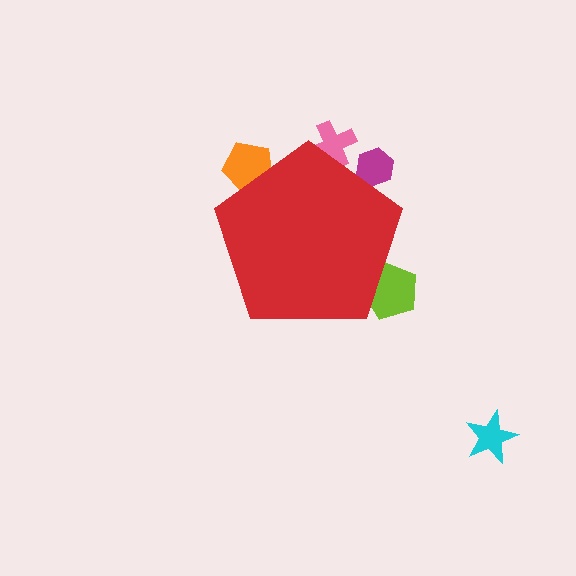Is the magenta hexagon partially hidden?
Yes, the magenta hexagon is partially hidden behind the red pentagon.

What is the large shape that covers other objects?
A red pentagon.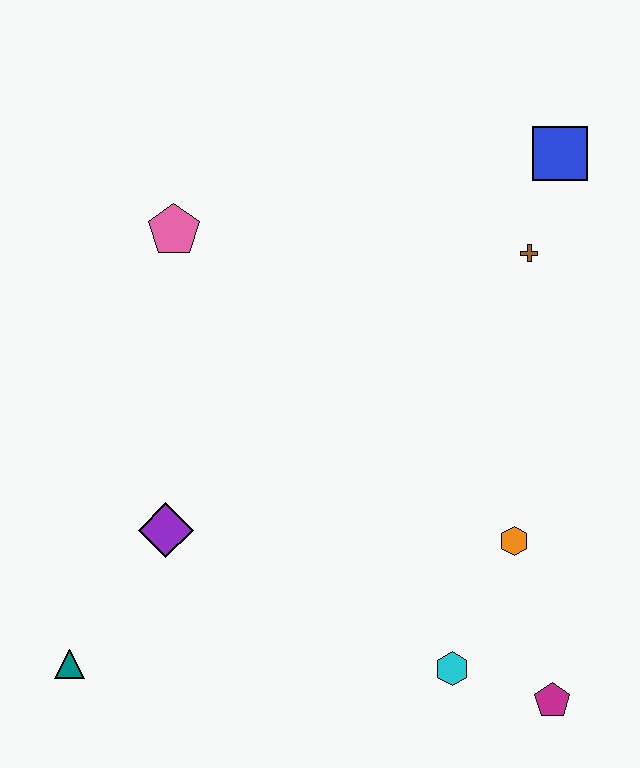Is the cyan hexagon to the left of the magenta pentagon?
Yes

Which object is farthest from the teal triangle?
The blue square is farthest from the teal triangle.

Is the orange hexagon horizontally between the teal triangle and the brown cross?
Yes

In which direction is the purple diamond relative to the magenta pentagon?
The purple diamond is to the left of the magenta pentagon.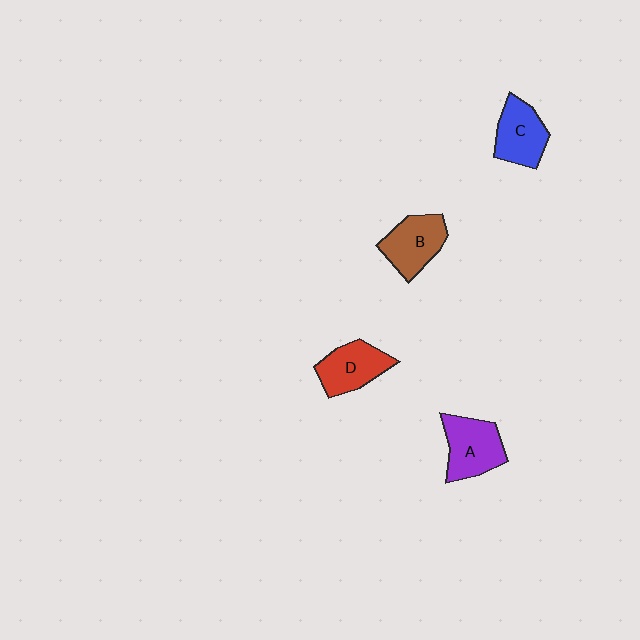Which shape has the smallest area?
Shape D (red).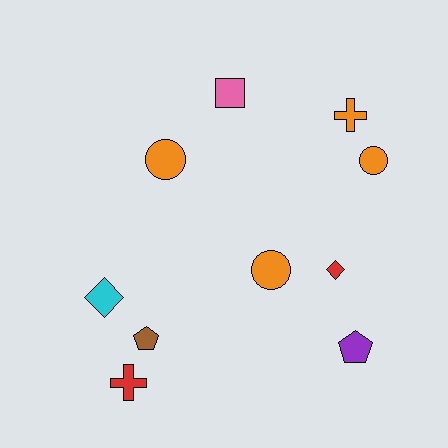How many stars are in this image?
There are no stars.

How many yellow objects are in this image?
There are no yellow objects.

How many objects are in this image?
There are 10 objects.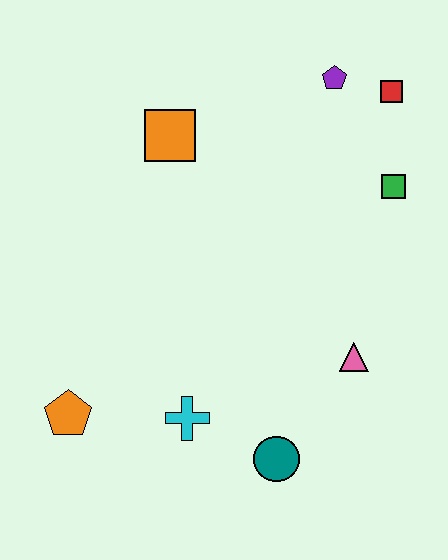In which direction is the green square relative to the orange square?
The green square is to the right of the orange square.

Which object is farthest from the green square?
The orange pentagon is farthest from the green square.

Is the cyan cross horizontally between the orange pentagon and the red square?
Yes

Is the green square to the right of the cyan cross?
Yes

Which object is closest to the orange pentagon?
The cyan cross is closest to the orange pentagon.